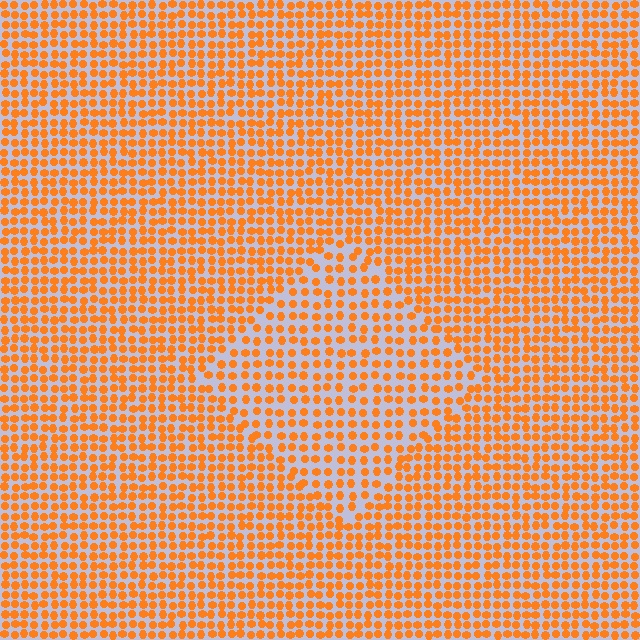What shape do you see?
I see a diamond.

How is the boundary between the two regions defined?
The boundary is defined by a change in element density (approximately 1.5x ratio). All elements are the same color, size, and shape.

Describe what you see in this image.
The image contains small orange elements arranged at two different densities. A diamond-shaped region is visible where the elements are less densely packed than the surrounding area.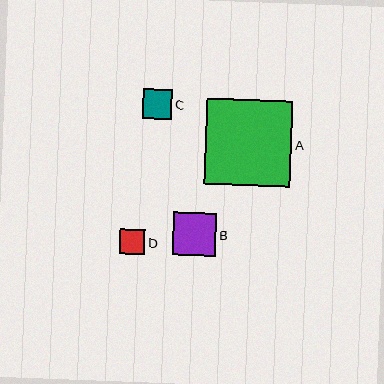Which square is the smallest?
Square D is the smallest with a size of approximately 25 pixels.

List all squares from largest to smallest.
From largest to smallest: A, B, C, D.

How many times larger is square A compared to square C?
Square A is approximately 2.9 times the size of square C.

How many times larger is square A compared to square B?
Square A is approximately 2.0 times the size of square B.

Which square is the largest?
Square A is the largest with a size of approximately 86 pixels.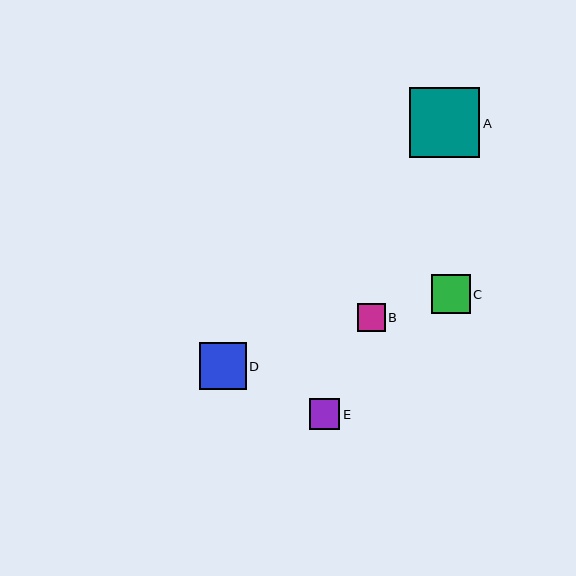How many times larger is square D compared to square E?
Square D is approximately 1.5 times the size of square E.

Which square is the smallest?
Square B is the smallest with a size of approximately 28 pixels.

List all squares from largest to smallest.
From largest to smallest: A, D, C, E, B.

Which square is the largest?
Square A is the largest with a size of approximately 70 pixels.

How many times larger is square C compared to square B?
Square C is approximately 1.4 times the size of square B.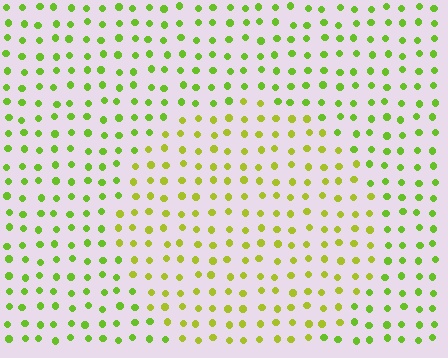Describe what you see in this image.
The image is filled with small lime elements in a uniform arrangement. A circle-shaped region is visible where the elements are tinted to a slightly different hue, forming a subtle color boundary.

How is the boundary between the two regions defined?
The boundary is defined purely by a slight shift in hue (about 24 degrees). Spacing, size, and orientation are identical on both sides.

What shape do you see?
I see a circle.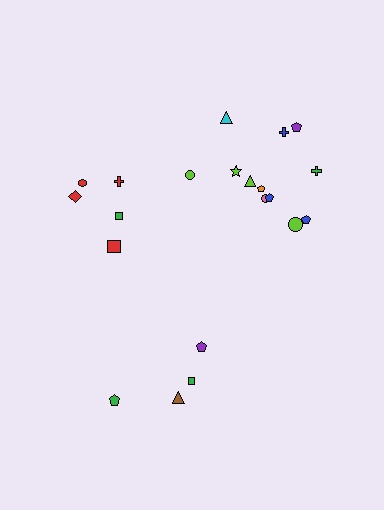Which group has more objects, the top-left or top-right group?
The top-right group.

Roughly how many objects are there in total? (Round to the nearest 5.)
Roughly 20 objects in total.